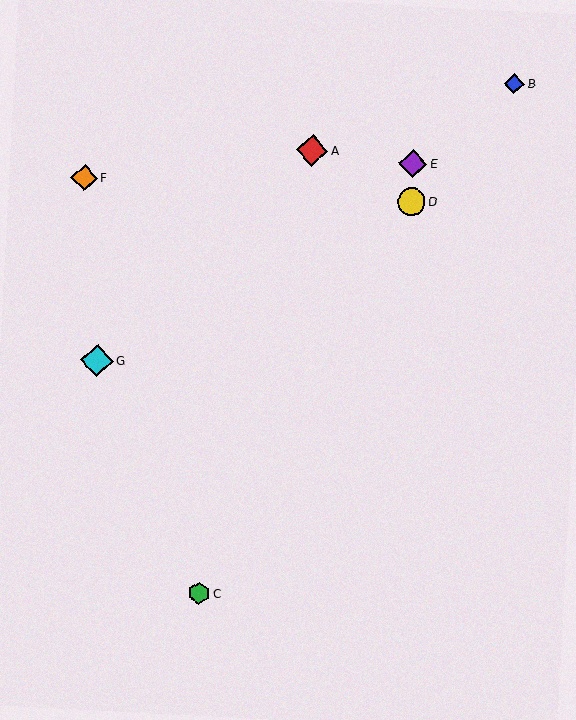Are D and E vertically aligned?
Yes, both are at x≈411.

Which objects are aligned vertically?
Objects D, E are aligned vertically.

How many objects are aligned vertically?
2 objects (D, E) are aligned vertically.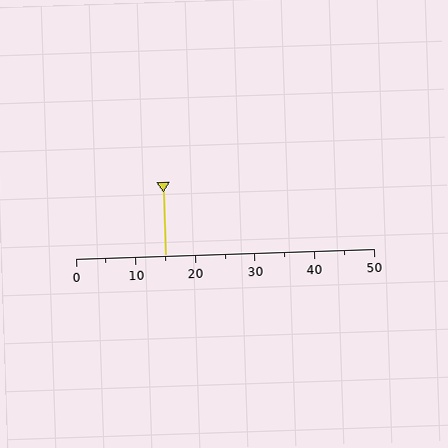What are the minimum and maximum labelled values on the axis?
The axis runs from 0 to 50.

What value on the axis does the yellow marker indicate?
The marker indicates approximately 15.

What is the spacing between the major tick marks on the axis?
The major ticks are spaced 10 apart.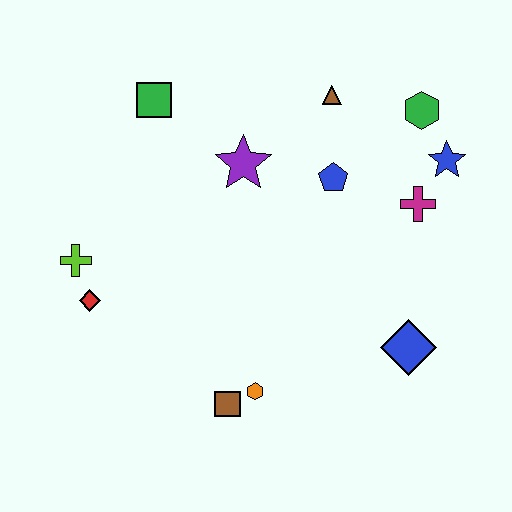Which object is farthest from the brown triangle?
The brown square is farthest from the brown triangle.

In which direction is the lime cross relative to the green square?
The lime cross is below the green square.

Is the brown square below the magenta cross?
Yes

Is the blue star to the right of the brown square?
Yes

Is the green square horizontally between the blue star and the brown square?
No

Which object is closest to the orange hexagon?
The brown square is closest to the orange hexagon.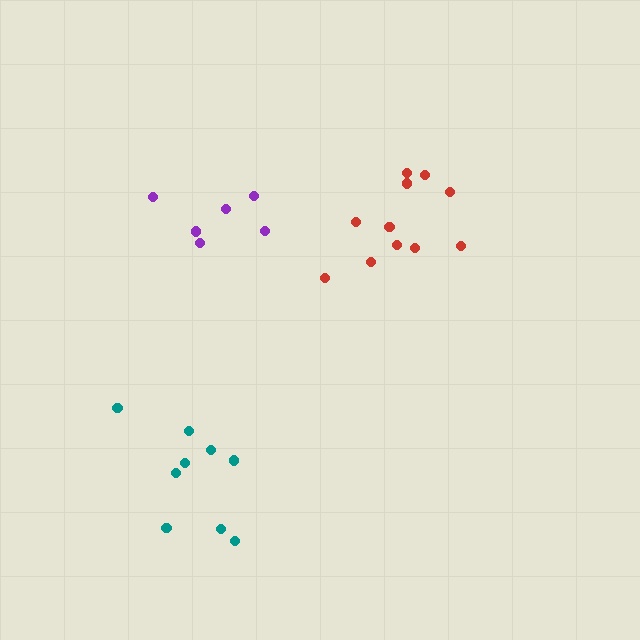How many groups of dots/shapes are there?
There are 3 groups.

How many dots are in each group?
Group 1: 11 dots, Group 2: 9 dots, Group 3: 6 dots (26 total).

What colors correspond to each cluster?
The clusters are colored: red, teal, purple.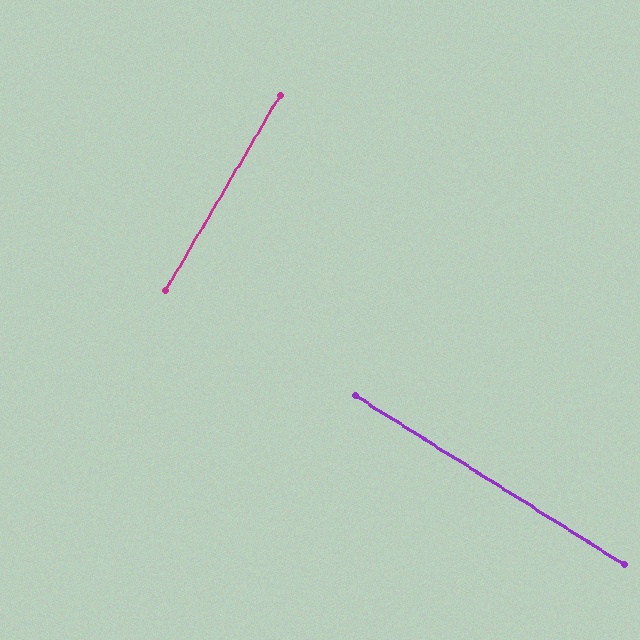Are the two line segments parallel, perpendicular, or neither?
Perpendicular — they meet at approximately 88°.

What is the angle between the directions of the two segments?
Approximately 88 degrees.